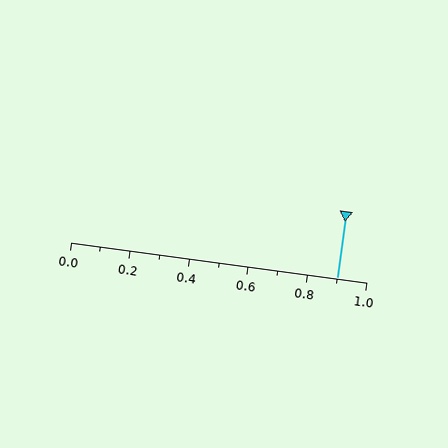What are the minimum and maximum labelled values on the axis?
The axis runs from 0.0 to 1.0.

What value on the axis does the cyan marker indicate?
The marker indicates approximately 0.9.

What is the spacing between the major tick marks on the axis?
The major ticks are spaced 0.2 apart.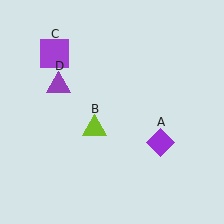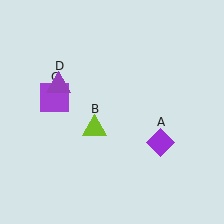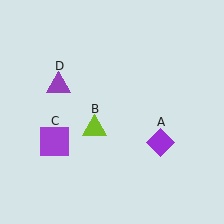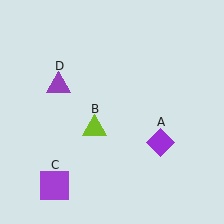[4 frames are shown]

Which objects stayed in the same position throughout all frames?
Purple diamond (object A) and lime triangle (object B) and purple triangle (object D) remained stationary.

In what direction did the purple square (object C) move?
The purple square (object C) moved down.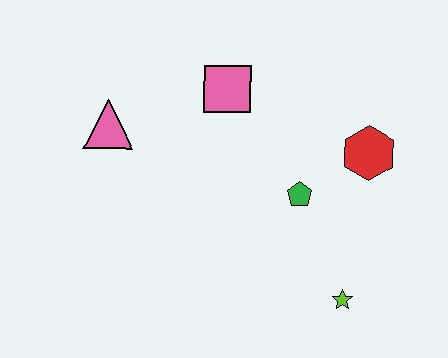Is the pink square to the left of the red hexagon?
Yes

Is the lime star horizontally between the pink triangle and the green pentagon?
No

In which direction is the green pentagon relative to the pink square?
The green pentagon is below the pink square.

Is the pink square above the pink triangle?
Yes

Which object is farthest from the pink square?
The lime star is farthest from the pink square.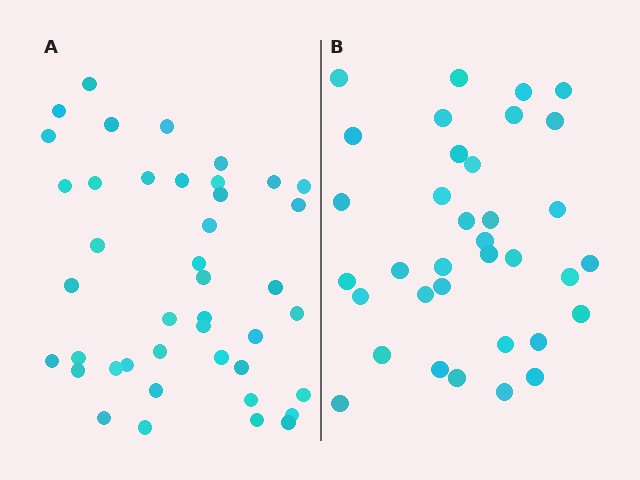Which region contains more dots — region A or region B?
Region A (the left region) has more dots.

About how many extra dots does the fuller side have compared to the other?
Region A has roughly 8 or so more dots than region B.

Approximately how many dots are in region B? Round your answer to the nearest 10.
About 40 dots. (The exact count is 35, which rounds to 40.)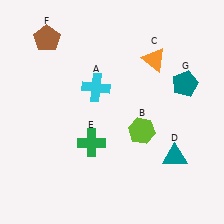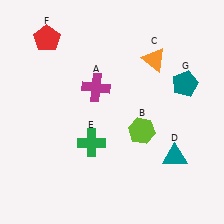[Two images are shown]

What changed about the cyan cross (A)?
In Image 1, A is cyan. In Image 2, it changed to magenta.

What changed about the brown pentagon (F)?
In Image 1, F is brown. In Image 2, it changed to red.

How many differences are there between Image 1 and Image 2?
There are 2 differences between the two images.